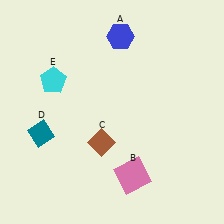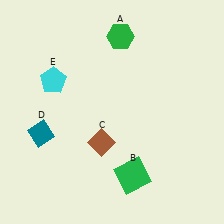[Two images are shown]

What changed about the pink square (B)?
In Image 1, B is pink. In Image 2, it changed to green.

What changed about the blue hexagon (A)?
In Image 1, A is blue. In Image 2, it changed to green.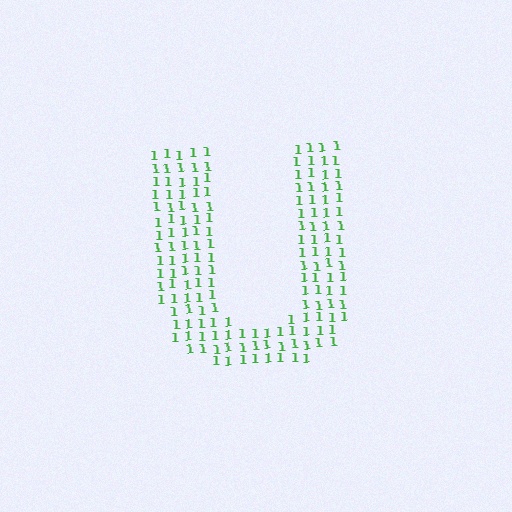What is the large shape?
The large shape is the letter U.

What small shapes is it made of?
It is made of small digit 1's.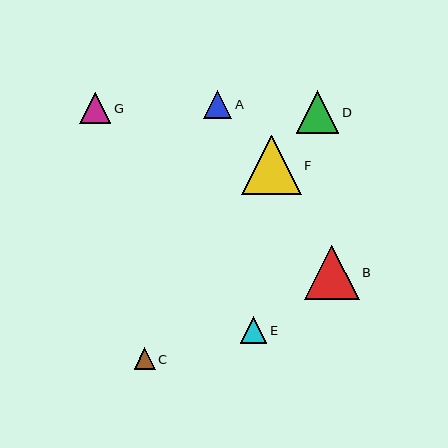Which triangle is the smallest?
Triangle C is the smallest with a size of approximately 21 pixels.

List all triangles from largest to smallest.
From largest to smallest: F, B, D, G, A, E, C.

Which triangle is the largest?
Triangle F is the largest with a size of approximately 59 pixels.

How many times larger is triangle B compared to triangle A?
Triangle B is approximately 2.0 times the size of triangle A.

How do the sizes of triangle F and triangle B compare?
Triangle F and triangle B are approximately the same size.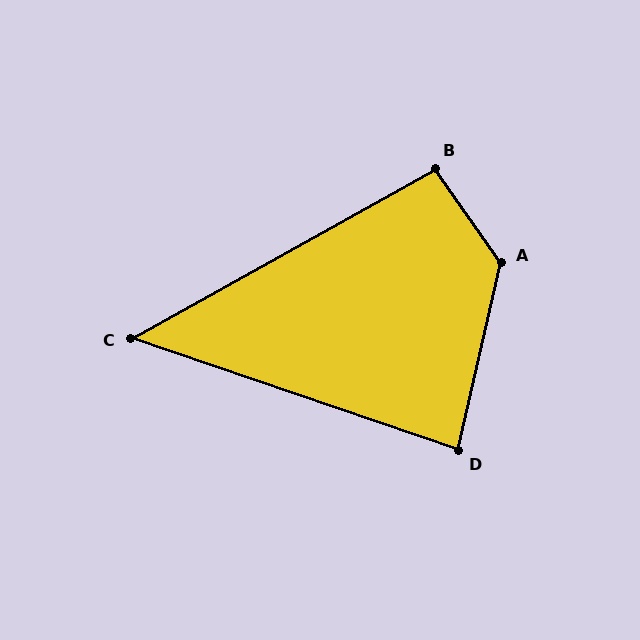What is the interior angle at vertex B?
Approximately 96 degrees (obtuse).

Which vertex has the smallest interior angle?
C, at approximately 48 degrees.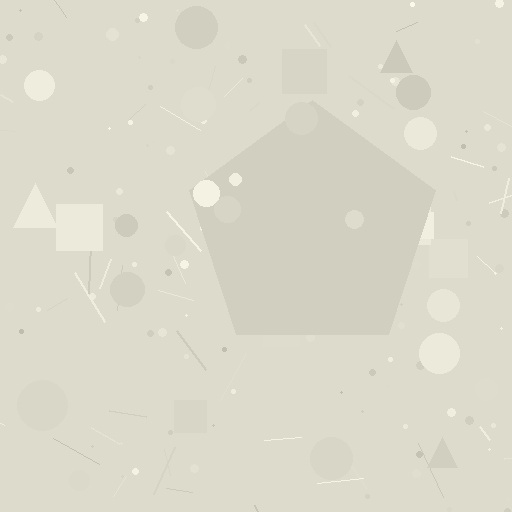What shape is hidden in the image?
A pentagon is hidden in the image.